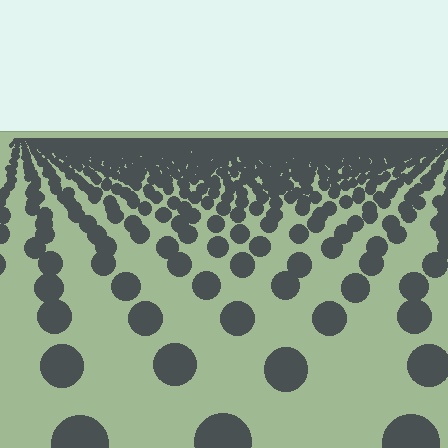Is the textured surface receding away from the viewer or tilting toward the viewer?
The surface is receding away from the viewer. Texture elements get smaller and denser toward the top.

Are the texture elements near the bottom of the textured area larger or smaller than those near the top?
Larger. Near the bottom, elements are closer to the viewer and appear at a bigger on-screen size.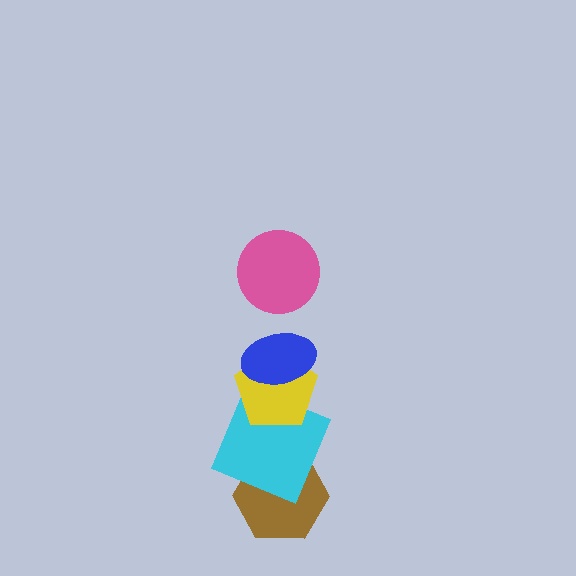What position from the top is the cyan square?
The cyan square is 4th from the top.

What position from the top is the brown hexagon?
The brown hexagon is 5th from the top.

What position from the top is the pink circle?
The pink circle is 1st from the top.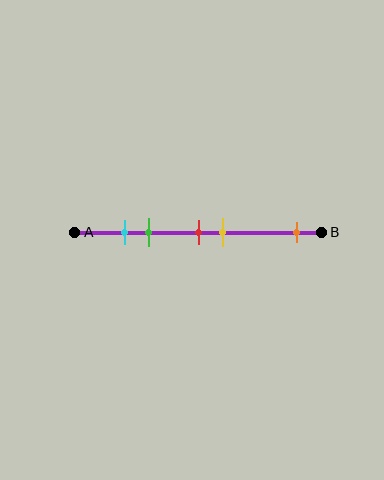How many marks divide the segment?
There are 5 marks dividing the segment.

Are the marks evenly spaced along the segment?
No, the marks are not evenly spaced.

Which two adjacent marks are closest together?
The cyan and green marks are the closest adjacent pair.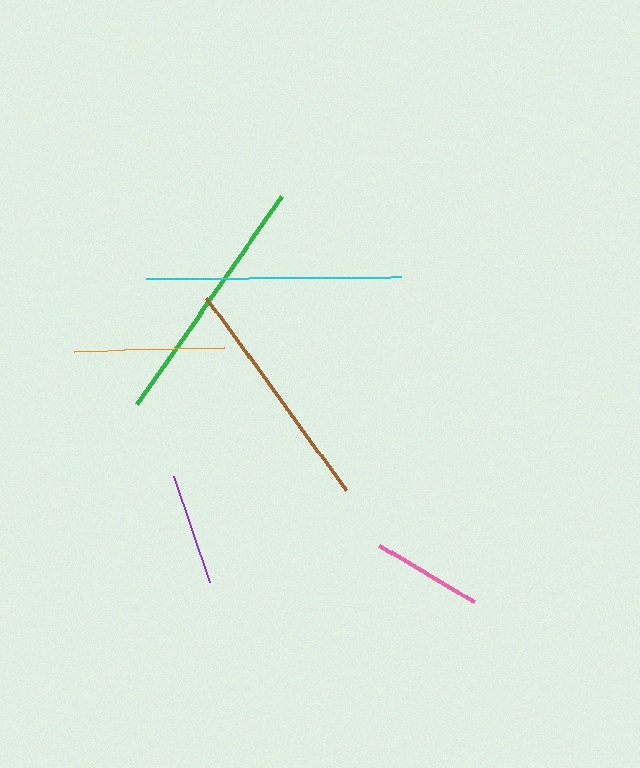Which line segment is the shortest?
The pink line is the shortest at approximately 110 pixels.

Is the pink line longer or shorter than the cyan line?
The cyan line is longer than the pink line.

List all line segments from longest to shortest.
From longest to shortest: cyan, green, brown, orange, purple, pink.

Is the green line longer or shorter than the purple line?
The green line is longer than the purple line.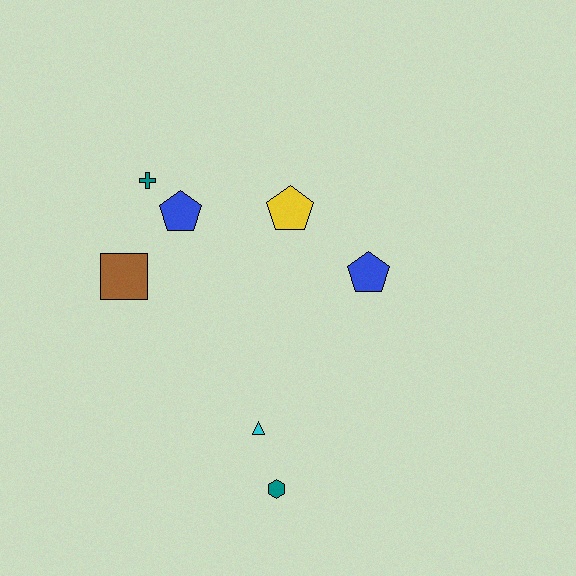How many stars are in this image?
There are no stars.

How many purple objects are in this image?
There are no purple objects.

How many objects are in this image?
There are 7 objects.